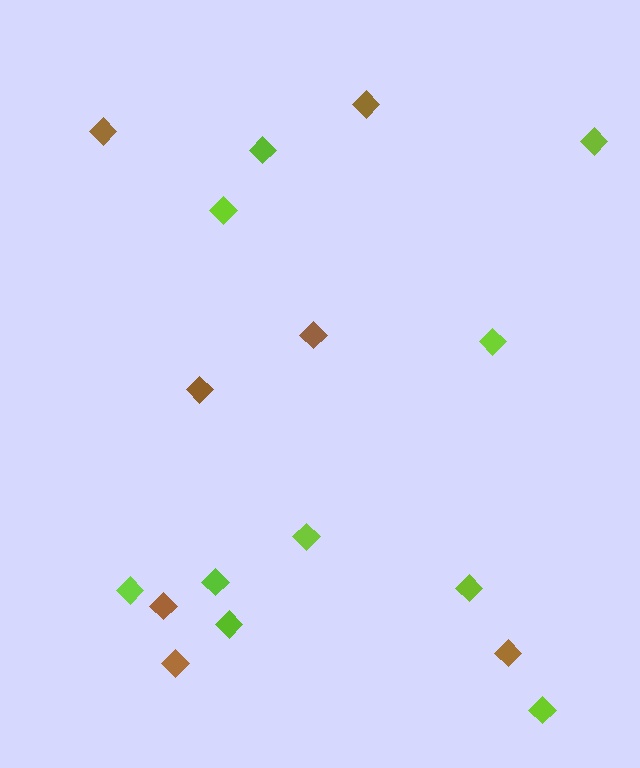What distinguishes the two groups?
There are 2 groups: one group of lime diamonds (10) and one group of brown diamonds (7).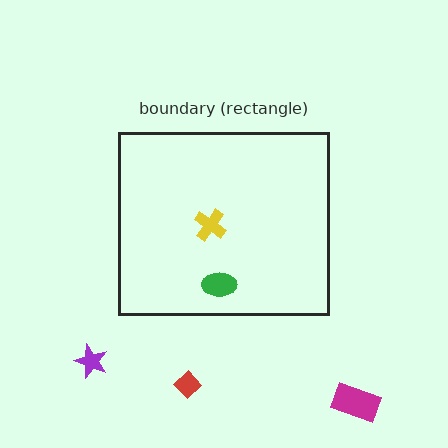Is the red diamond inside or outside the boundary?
Outside.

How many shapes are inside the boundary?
2 inside, 3 outside.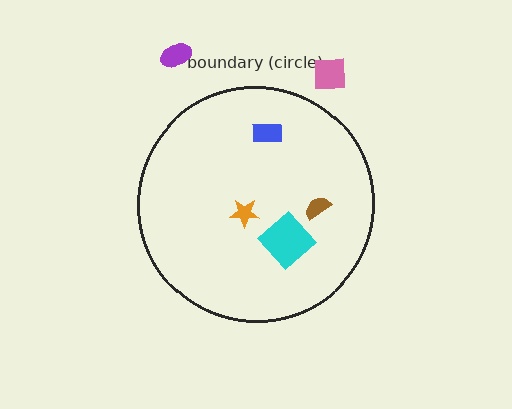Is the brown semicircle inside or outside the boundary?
Inside.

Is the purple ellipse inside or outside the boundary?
Outside.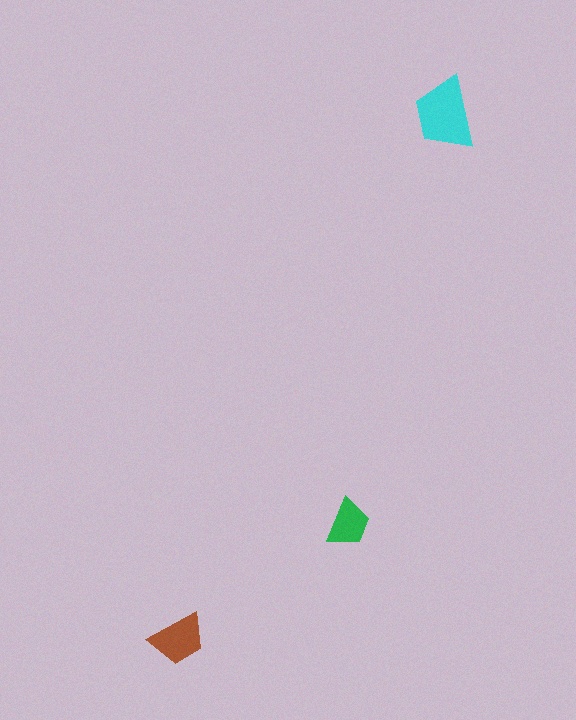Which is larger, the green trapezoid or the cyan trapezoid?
The cyan one.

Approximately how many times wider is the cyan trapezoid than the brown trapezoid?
About 1.5 times wider.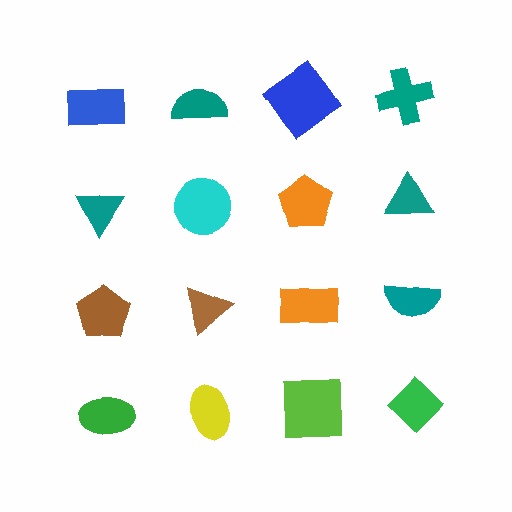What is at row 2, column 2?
A cyan circle.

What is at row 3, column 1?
A brown pentagon.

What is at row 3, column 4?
A teal semicircle.